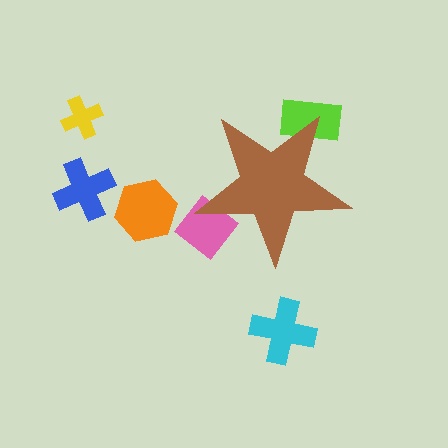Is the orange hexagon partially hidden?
No, the orange hexagon is fully visible.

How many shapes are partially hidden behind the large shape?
2 shapes are partially hidden.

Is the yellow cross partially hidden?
No, the yellow cross is fully visible.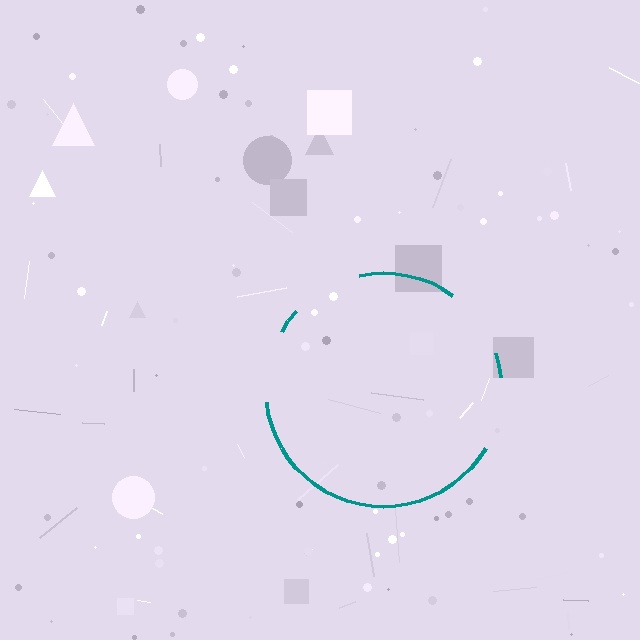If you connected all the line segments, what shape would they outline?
They would outline a circle.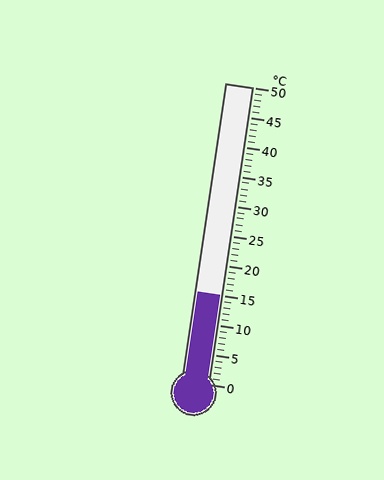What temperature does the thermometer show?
The thermometer shows approximately 15°C.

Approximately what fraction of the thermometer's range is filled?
The thermometer is filled to approximately 30% of its range.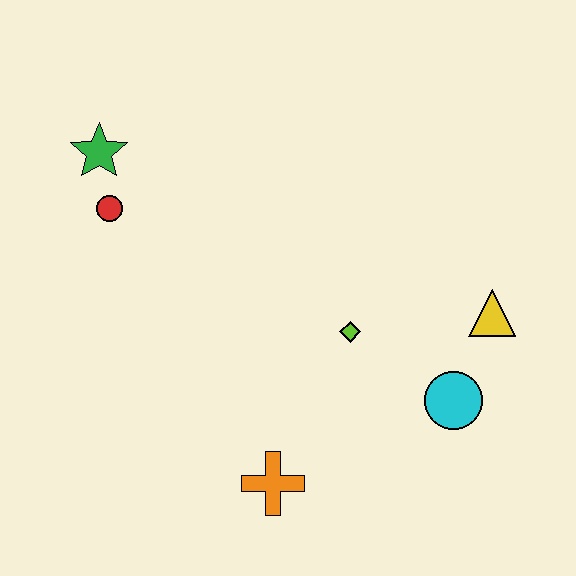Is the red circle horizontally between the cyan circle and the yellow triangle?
No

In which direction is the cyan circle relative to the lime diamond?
The cyan circle is to the right of the lime diamond.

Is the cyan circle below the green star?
Yes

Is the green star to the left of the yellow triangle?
Yes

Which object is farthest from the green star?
The cyan circle is farthest from the green star.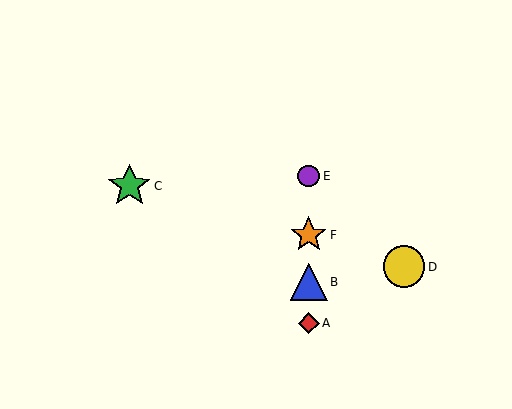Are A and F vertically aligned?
Yes, both are at x≈309.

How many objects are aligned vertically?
4 objects (A, B, E, F) are aligned vertically.